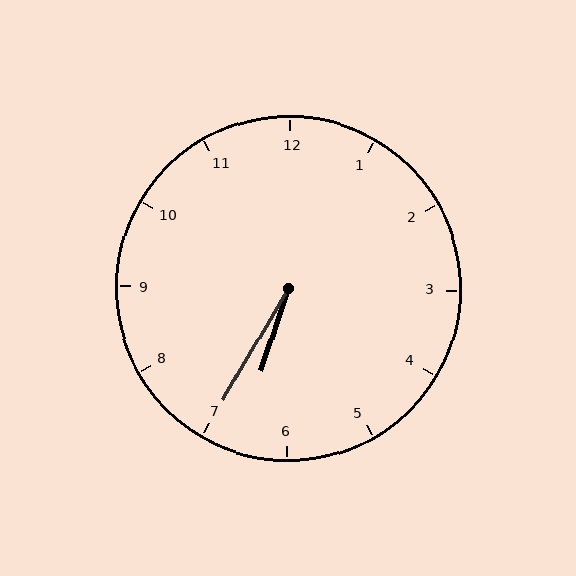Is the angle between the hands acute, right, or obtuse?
It is acute.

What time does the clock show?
6:35.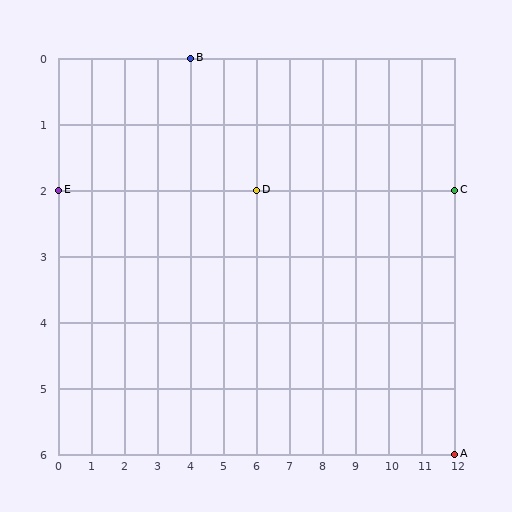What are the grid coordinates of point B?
Point B is at grid coordinates (4, 0).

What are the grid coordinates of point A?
Point A is at grid coordinates (12, 6).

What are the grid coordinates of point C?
Point C is at grid coordinates (12, 2).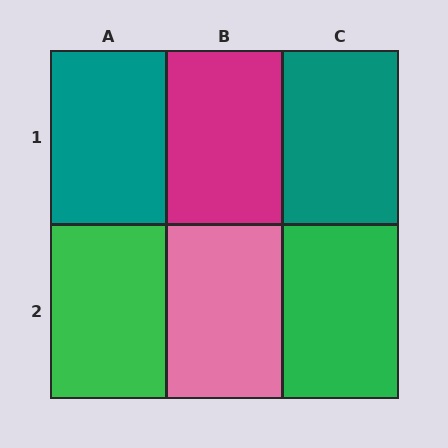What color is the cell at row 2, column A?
Green.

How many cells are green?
2 cells are green.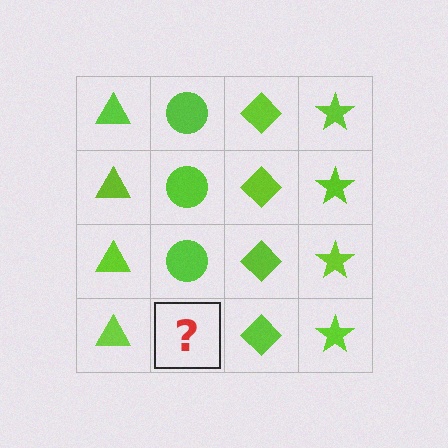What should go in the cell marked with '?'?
The missing cell should contain a lime circle.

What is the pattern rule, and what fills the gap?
The rule is that each column has a consistent shape. The gap should be filled with a lime circle.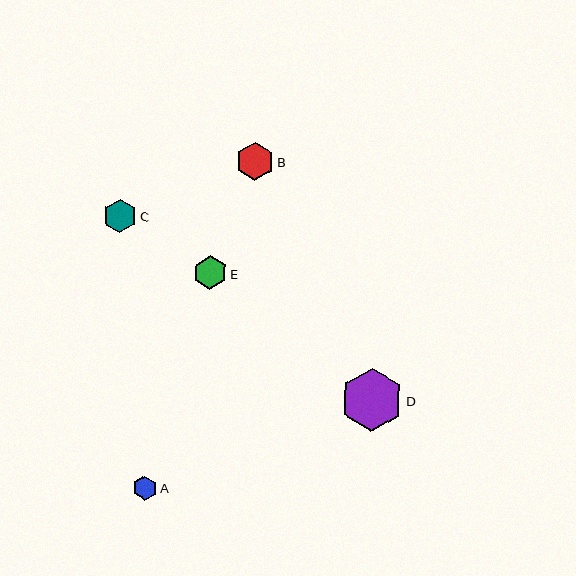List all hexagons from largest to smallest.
From largest to smallest: D, B, E, C, A.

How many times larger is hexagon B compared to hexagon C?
Hexagon B is approximately 1.1 times the size of hexagon C.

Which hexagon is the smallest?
Hexagon A is the smallest with a size of approximately 24 pixels.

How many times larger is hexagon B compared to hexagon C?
Hexagon B is approximately 1.1 times the size of hexagon C.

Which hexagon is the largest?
Hexagon D is the largest with a size of approximately 63 pixels.